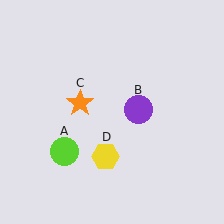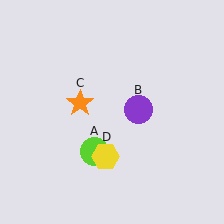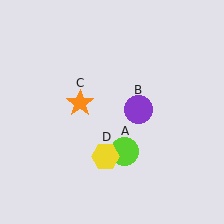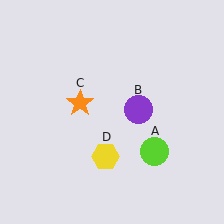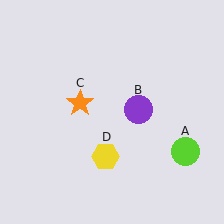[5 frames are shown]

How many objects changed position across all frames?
1 object changed position: lime circle (object A).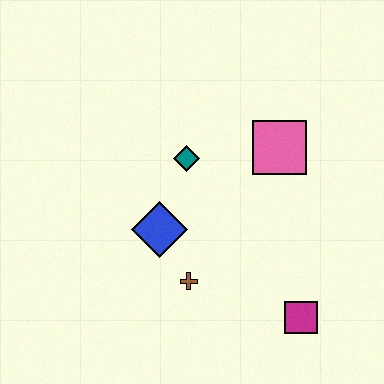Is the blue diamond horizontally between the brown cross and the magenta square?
No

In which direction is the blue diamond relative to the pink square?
The blue diamond is to the left of the pink square.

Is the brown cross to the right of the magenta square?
No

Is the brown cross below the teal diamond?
Yes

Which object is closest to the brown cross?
The blue diamond is closest to the brown cross.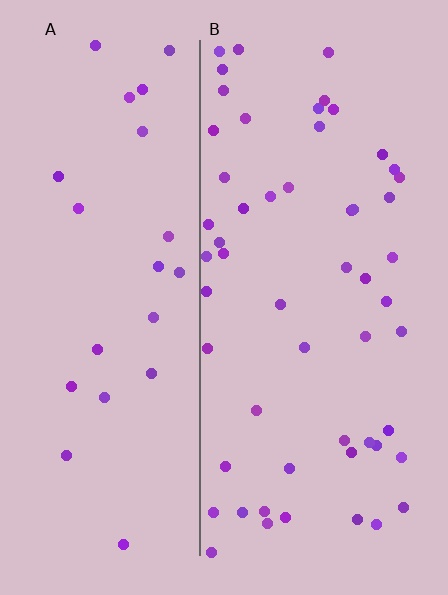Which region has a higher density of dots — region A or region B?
B (the right).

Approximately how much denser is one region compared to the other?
Approximately 2.4× — region B over region A.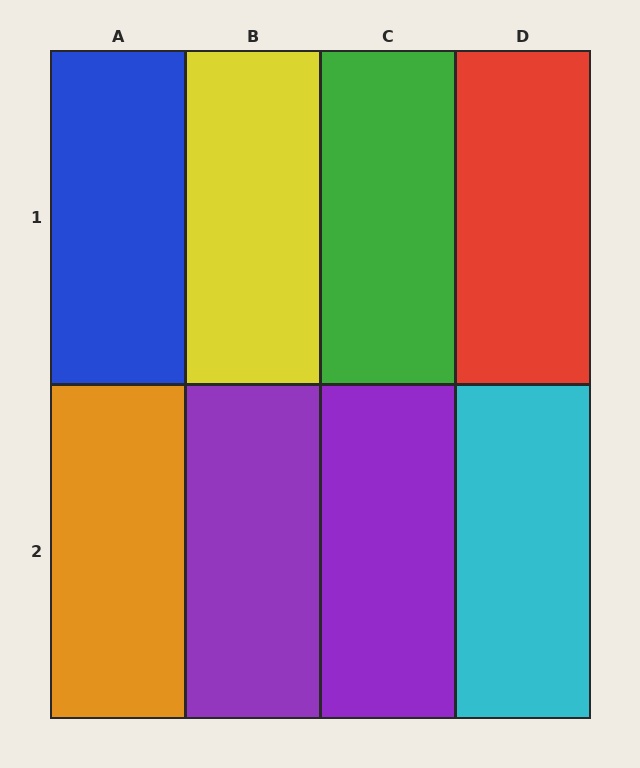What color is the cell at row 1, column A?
Blue.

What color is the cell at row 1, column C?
Green.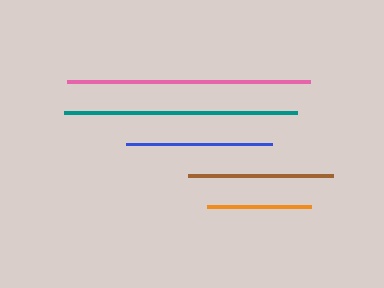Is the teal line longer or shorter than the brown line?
The teal line is longer than the brown line.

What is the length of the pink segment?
The pink segment is approximately 242 pixels long.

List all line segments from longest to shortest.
From longest to shortest: pink, teal, blue, brown, orange.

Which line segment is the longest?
The pink line is the longest at approximately 242 pixels.